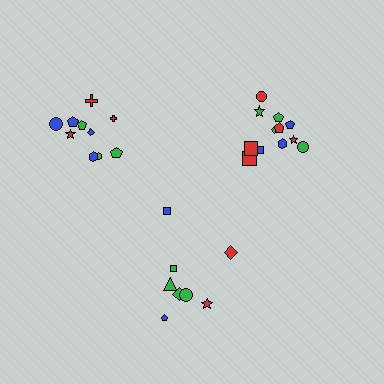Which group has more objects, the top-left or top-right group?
The top-right group.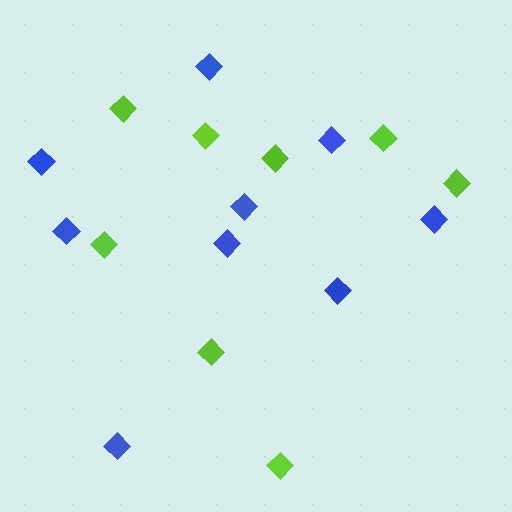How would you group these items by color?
There are 2 groups: one group of lime diamonds (8) and one group of blue diamonds (9).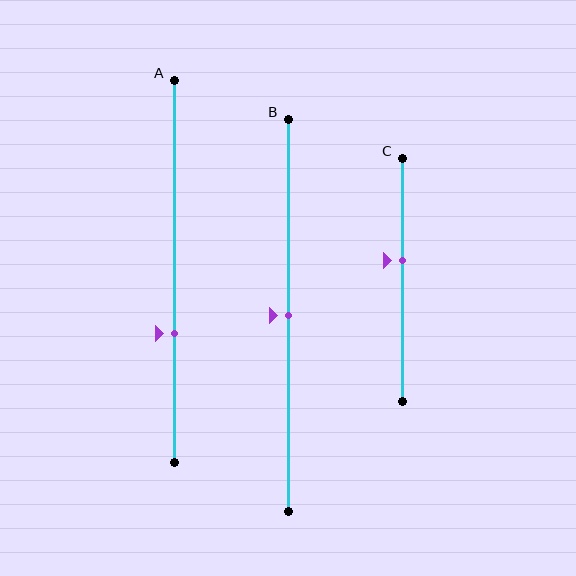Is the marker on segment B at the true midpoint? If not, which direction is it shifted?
Yes, the marker on segment B is at the true midpoint.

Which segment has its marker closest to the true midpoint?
Segment B has its marker closest to the true midpoint.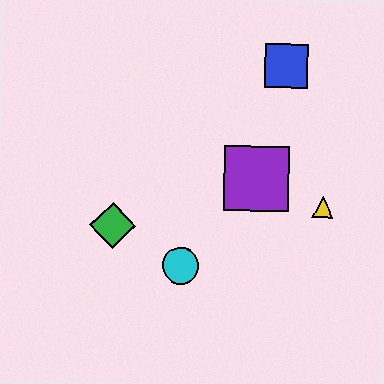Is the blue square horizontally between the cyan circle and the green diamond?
No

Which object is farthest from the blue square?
The green diamond is farthest from the blue square.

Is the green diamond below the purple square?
Yes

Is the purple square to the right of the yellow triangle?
No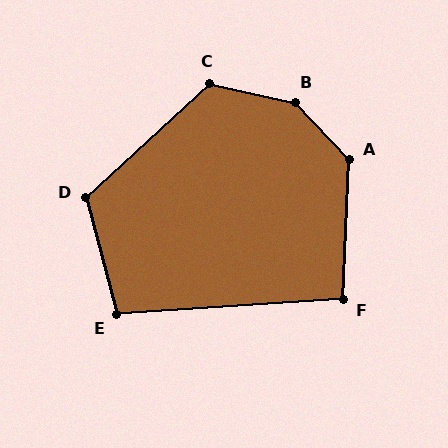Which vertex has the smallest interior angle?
F, at approximately 97 degrees.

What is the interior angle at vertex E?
Approximately 101 degrees (obtuse).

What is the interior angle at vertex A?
Approximately 134 degrees (obtuse).